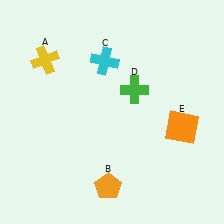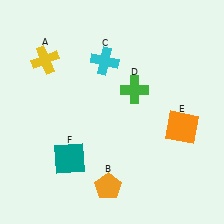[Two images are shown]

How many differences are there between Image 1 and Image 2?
There is 1 difference between the two images.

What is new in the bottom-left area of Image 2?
A teal square (F) was added in the bottom-left area of Image 2.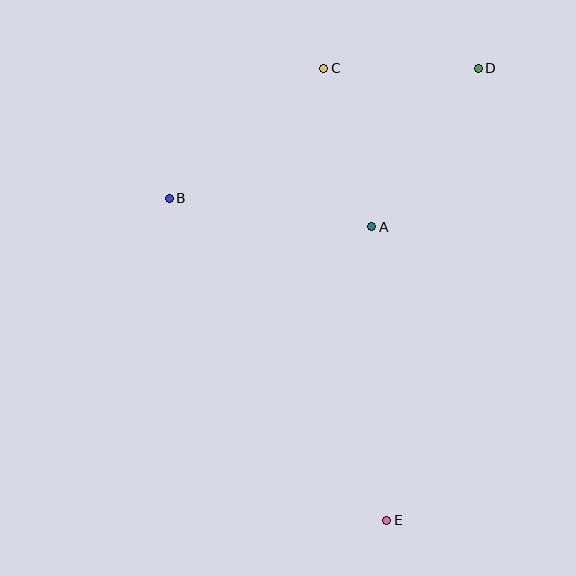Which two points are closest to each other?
Points C and D are closest to each other.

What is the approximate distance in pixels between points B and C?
The distance between B and C is approximately 202 pixels.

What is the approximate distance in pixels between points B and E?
The distance between B and E is approximately 389 pixels.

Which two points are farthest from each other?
Points D and E are farthest from each other.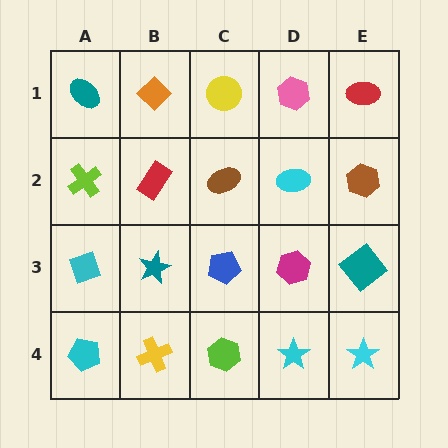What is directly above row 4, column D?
A magenta hexagon.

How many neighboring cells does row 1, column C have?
3.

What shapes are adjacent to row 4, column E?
A teal diamond (row 3, column E), a cyan star (row 4, column D).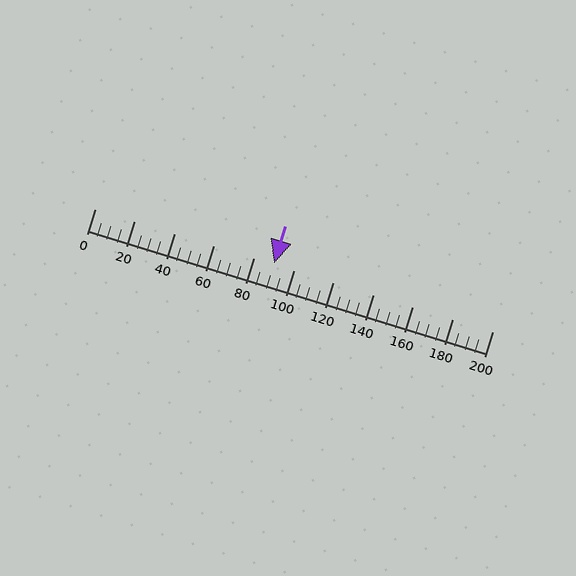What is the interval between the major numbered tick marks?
The major tick marks are spaced 20 units apart.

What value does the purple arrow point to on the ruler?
The purple arrow points to approximately 90.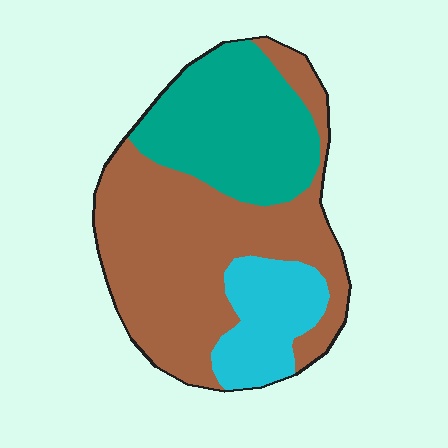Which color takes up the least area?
Cyan, at roughly 15%.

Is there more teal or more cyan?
Teal.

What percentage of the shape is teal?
Teal takes up about one third (1/3) of the shape.